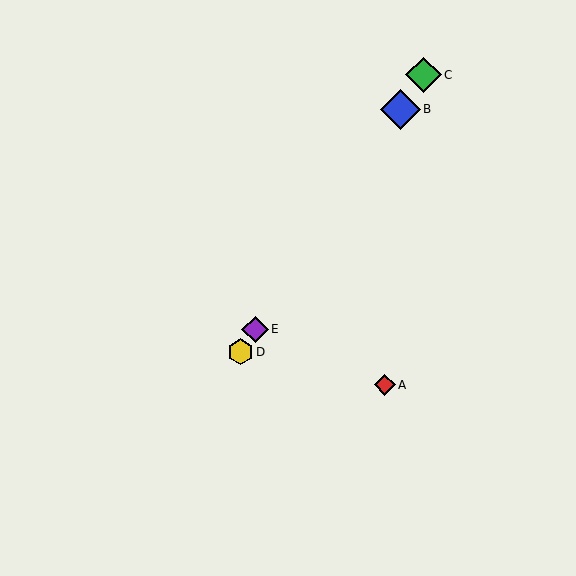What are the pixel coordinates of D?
Object D is at (240, 352).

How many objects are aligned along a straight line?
4 objects (B, C, D, E) are aligned along a straight line.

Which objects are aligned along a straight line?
Objects B, C, D, E are aligned along a straight line.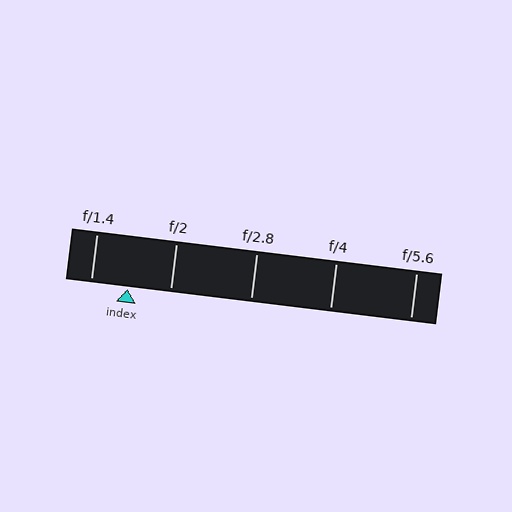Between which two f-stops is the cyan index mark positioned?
The index mark is between f/1.4 and f/2.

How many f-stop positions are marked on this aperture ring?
There are 5 f-stop positions marked.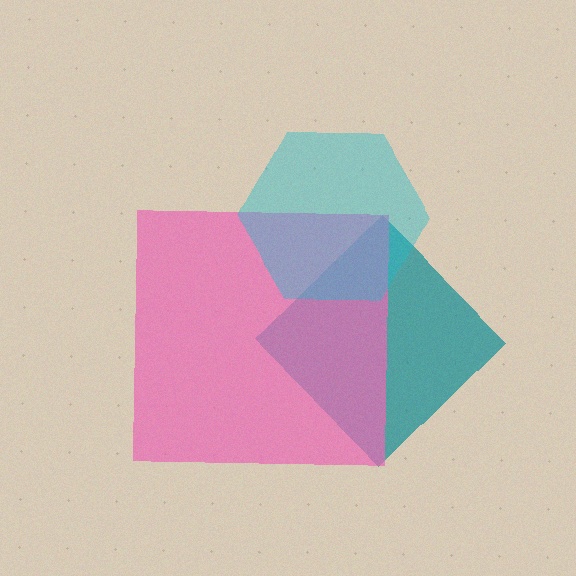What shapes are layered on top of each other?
The layered shapes are: a teal diamond, a pink square, a cyan hexagon.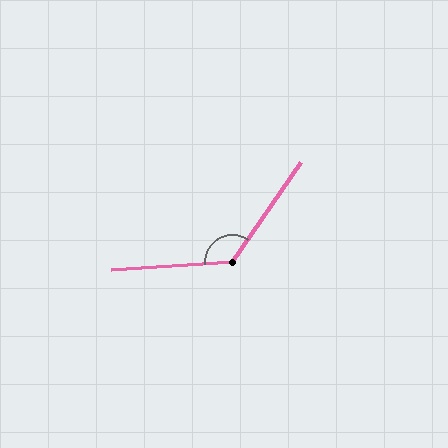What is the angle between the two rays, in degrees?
Approximately 128 degrees.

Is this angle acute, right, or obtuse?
It is obtuse.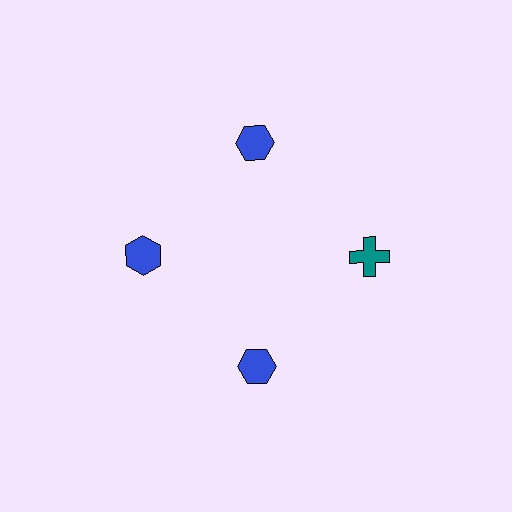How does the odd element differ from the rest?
It differs in both color (teal instead of blue) and shape (cross instead of hexagon).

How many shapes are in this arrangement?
There are 4 shapes arranged in a ring pattern.